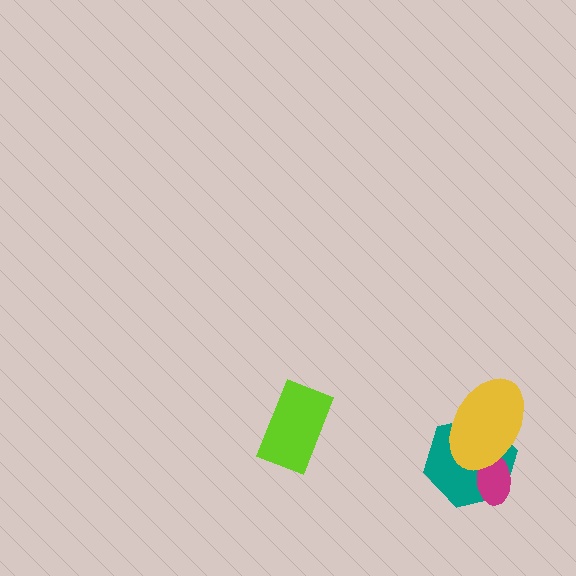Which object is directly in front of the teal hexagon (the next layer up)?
The magenta ellipse is directly in front of the teal hexagon.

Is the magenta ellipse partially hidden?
Yes, it is partially covered by another shape.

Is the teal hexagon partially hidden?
Yes, it is partially covered by another shape.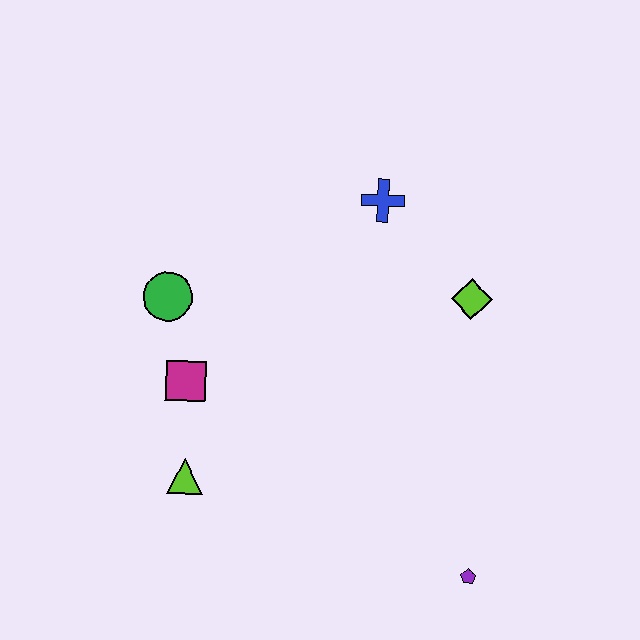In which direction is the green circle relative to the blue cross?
The green circle is to the left of the blue cross.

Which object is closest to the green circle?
The magenta square is closest to the green circle.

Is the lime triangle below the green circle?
Yes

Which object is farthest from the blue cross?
The purple pentagon is farthest from the blue cross.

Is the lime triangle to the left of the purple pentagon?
Yes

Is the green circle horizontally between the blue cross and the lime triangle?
No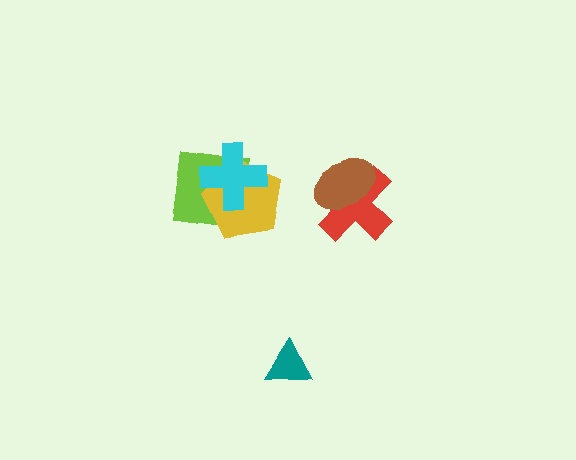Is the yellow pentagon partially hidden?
Yes, it is partially covered by another shape.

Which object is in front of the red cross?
The brown ellipse is in front of the red cross.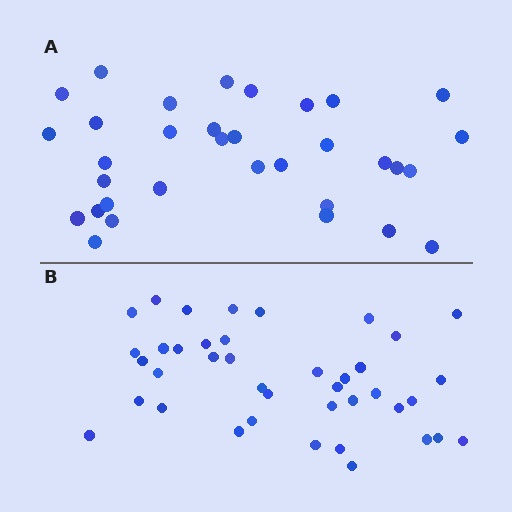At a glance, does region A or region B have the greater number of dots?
Region B (the bottom region) has more dots.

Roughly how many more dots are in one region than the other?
Region B has roughly 8 or so more dots than region A.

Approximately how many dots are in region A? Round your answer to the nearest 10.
About 30 dots. (The exact count is 33, which rounds to 30.)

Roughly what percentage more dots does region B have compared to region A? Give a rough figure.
About 20% more.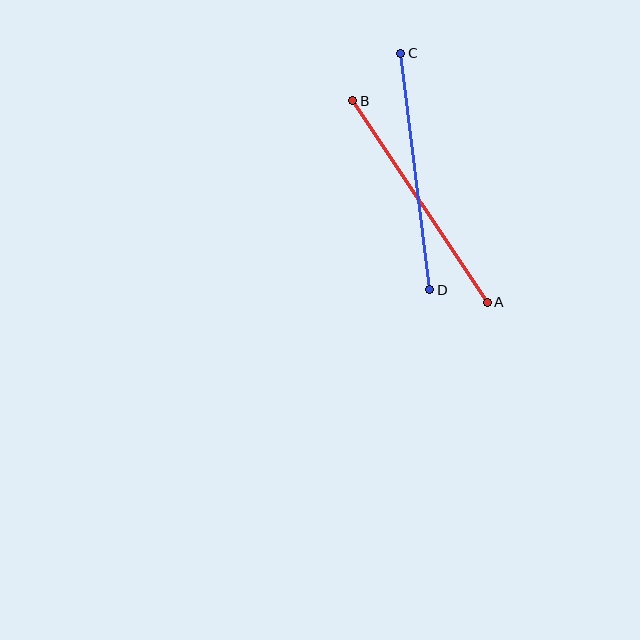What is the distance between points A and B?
The distance is approximately 242 pixels.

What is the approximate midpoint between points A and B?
The midpoint is at approximately (420, 202) pixels.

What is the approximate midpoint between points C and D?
The midpoint is at approximately (415, 172) pixels.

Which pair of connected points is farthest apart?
Points A and B are farthest apart.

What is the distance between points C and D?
The distance is approximately 238 pixels.